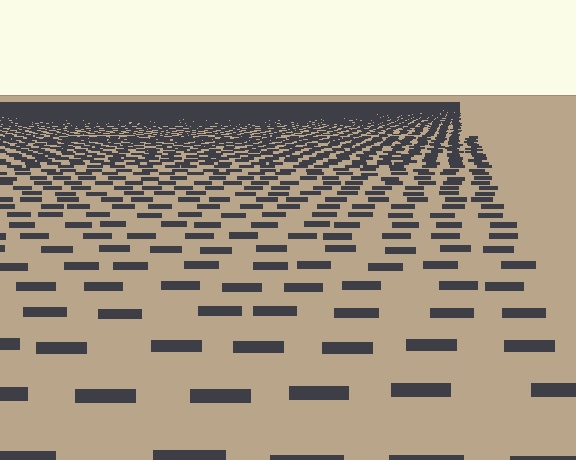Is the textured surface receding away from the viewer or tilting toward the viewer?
The surface is receding away from the viewer. Texture elements get smaller and denser toward the top.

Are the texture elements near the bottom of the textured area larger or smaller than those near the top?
Larger. Near the bottom, elements are closer to the viewer and appear at a bigger on-screen size.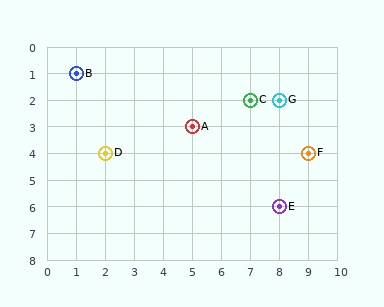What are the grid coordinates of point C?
Point C is at grid coordinates (7, 2).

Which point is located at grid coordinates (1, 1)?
Point B is at (1, 1).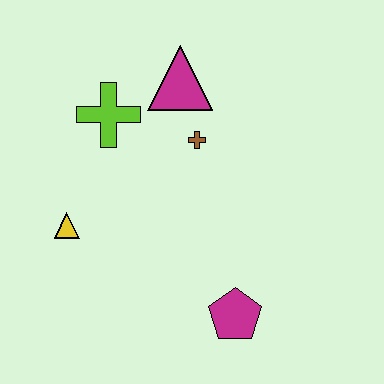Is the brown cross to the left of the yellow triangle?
No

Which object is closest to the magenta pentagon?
The brown cross is closest to the magenta pentagon.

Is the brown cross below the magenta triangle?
Yes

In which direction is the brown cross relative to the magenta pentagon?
The brown cross is above the magenta pentagon.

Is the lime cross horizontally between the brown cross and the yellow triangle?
Yes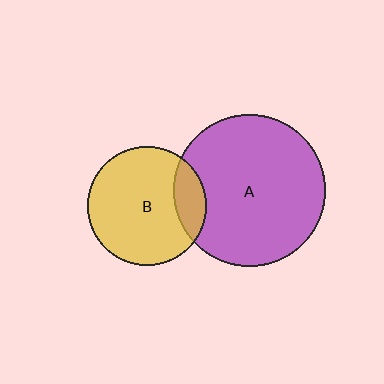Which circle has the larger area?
Circle A (purple).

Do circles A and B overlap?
Yes.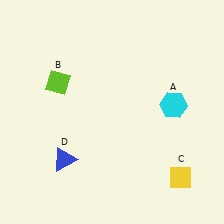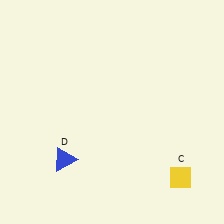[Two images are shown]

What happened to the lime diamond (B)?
The lime diamond (B) was removed in Image 2. It was in the top-left area of Image 1.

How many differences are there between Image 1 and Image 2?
There are 2 differences between the two images.